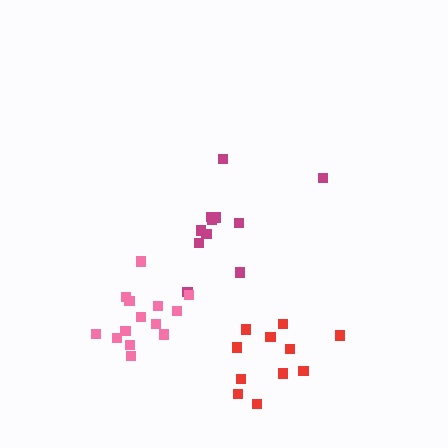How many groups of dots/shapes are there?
There are 3 groups.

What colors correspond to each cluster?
The clusters are colored: magenta, red, pink.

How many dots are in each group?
Group 1: 11 dots, Group 2: 11 dots, Group 3: 14 dots (36 total).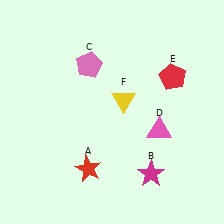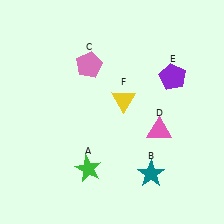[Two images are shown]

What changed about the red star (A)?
In Image 1, A is red. In Image 2, it changed to green.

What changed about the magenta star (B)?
In Image 1, B is magenta. In Image 2, it changed to teal.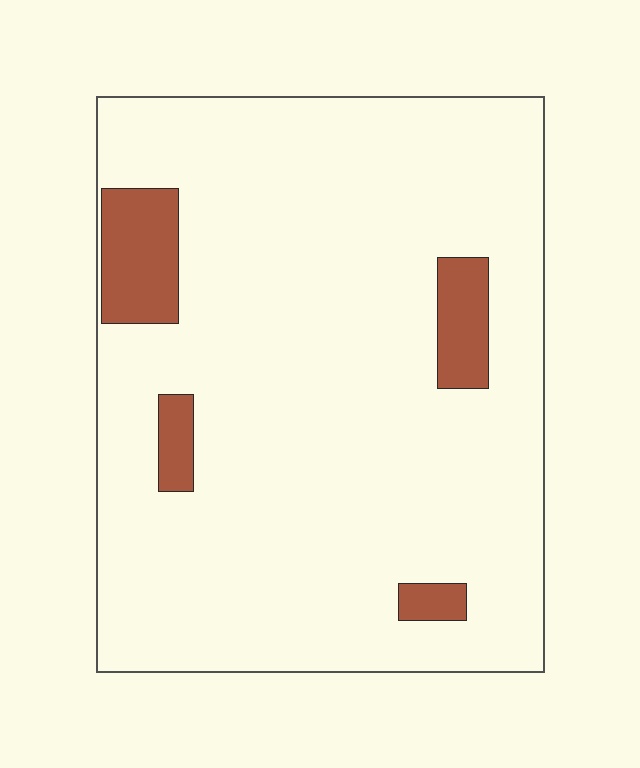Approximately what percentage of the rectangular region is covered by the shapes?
Approximately 10%.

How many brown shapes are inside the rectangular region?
4.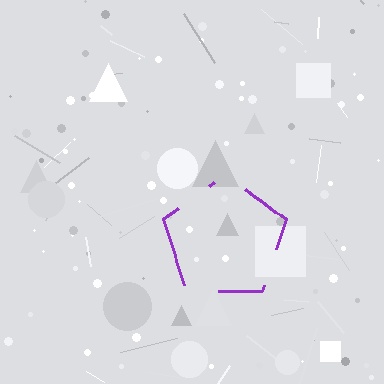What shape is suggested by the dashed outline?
The dashed outline suggests a pentagon.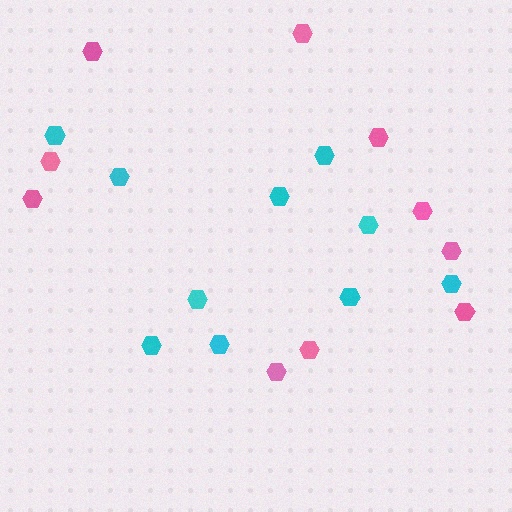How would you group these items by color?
There are 2 groups: one group of pink hexagons (10) and one group of cyan hexagons (10).